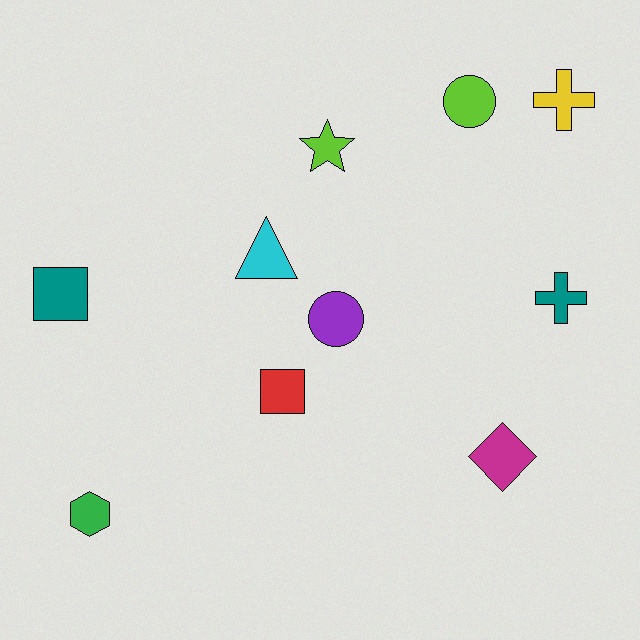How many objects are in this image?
There are 10 objects.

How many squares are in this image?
There are 2 squares.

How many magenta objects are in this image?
There is 1 magenta object.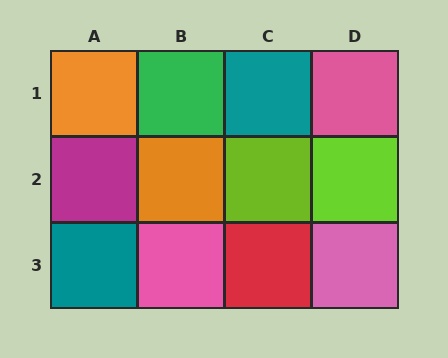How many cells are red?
1 cell is red.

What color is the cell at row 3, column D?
Pink.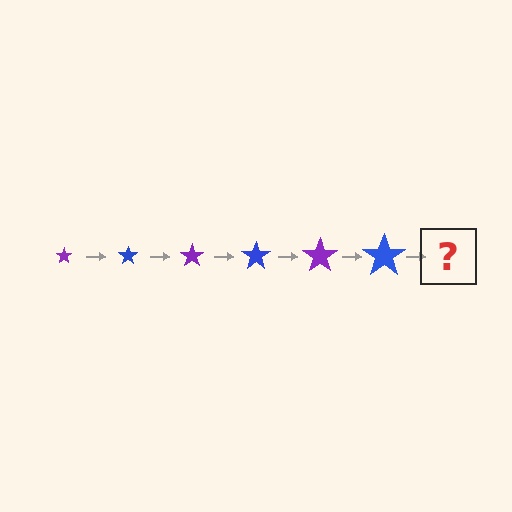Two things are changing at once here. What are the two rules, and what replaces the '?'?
The two rules are that the star grows larger each step and the color cycles through purple and blue. The '?' should be a purple star, larger than the previous one.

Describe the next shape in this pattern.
It should be a purple star, larger than the previous one.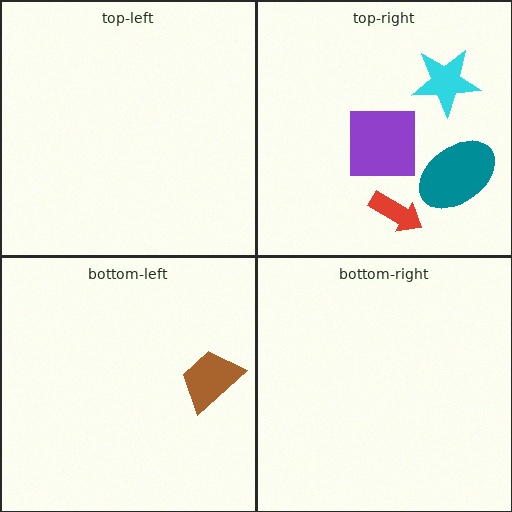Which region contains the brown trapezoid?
The bottom-left region.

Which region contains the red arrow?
The top-right region.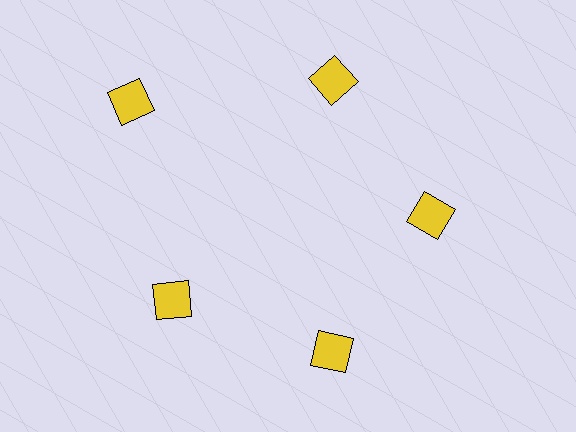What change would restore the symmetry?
The symmetry would be restored by moving it inward, back onto the ring so that all 5 squares sit at equal angles and equal distance from the center.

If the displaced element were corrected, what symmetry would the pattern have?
It would have 5-fold rotational symmetry — the pattern would map onto itself every 72 degrees.